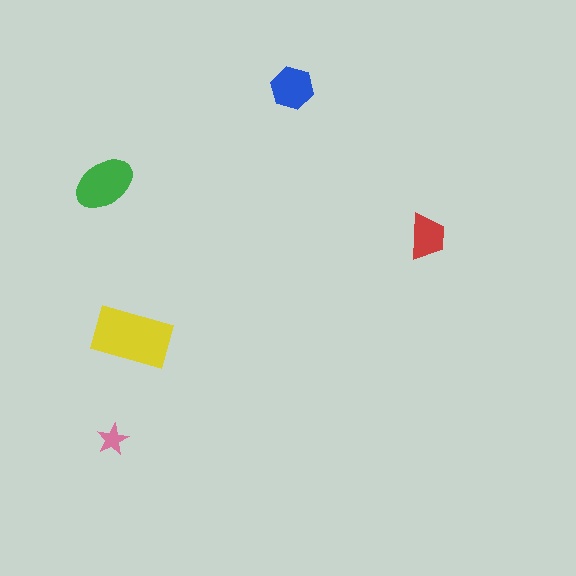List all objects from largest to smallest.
The yellow rectangle, the green ellipse, the blue hexagon, the red trapezoid, the pink star.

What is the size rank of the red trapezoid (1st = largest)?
4th.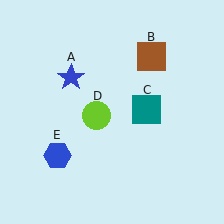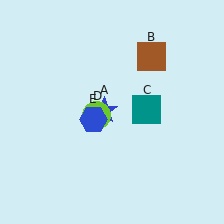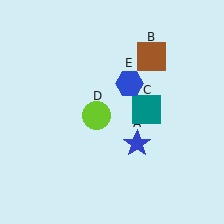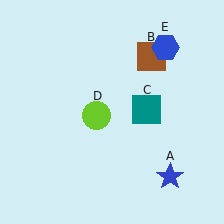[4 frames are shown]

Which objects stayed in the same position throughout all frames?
Brown square (object B) and teal square (object C) and lime circle (object D) remained stationary.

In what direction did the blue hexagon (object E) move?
The blue hexagon (object E) moved up and to the right.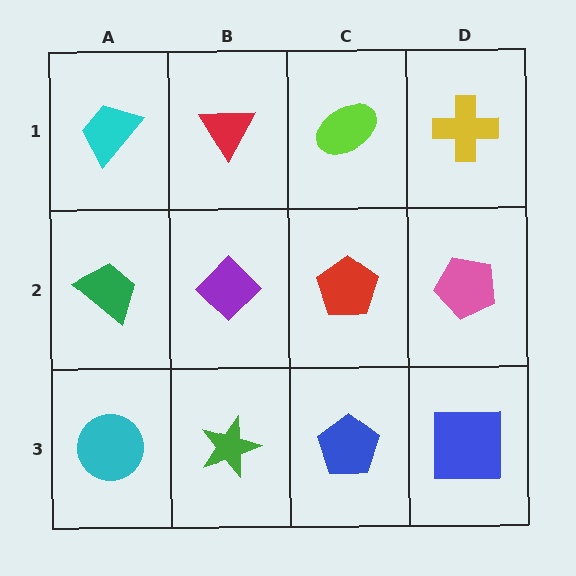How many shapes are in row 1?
4 shapes.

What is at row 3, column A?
A cyan circle.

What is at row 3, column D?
A blue square.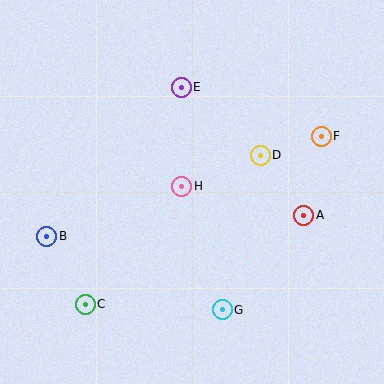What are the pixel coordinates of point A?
Point A is at (304, 215).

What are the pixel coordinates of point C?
Point C is at (85, 304).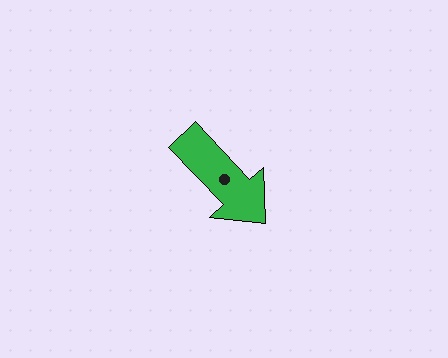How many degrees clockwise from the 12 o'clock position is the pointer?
Approximately 137 degrees.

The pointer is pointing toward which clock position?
Roughly 5 o'clock.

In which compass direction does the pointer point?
Southeast.